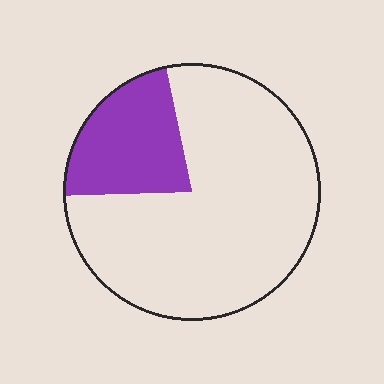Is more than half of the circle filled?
No.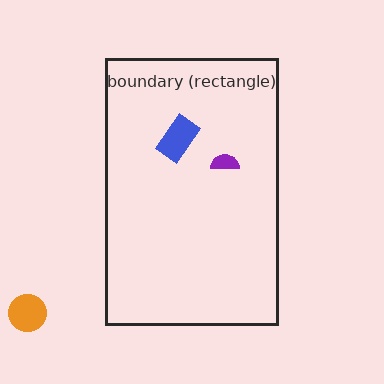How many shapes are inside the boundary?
2 inside, 1 outside.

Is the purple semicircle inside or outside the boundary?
Inside.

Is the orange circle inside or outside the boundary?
Outside.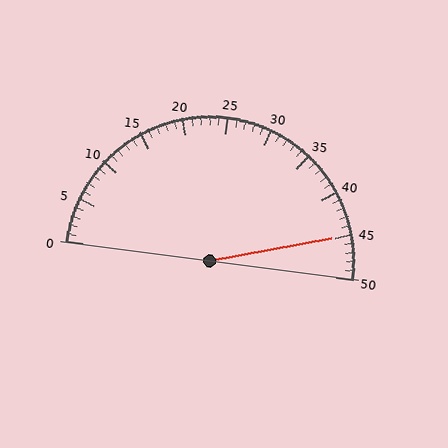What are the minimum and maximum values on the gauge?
The gauge ranges from 0 to 50.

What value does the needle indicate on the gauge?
The needle indicates approximately 45.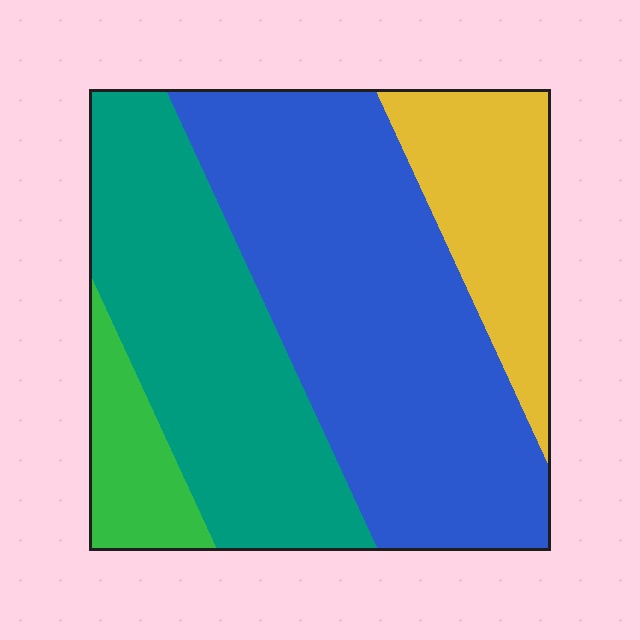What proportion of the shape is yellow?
Yellow takes up about one sixth (1/6) of the shape.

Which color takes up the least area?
Green, at roughly 10%.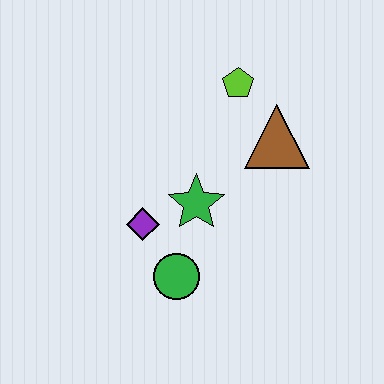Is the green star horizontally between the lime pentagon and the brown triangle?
No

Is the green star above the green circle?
Yes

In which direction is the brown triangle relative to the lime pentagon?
The brown triangle is below the lime pentagon.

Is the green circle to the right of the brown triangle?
No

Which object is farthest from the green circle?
The lime pentagon is farthest from the green circle.